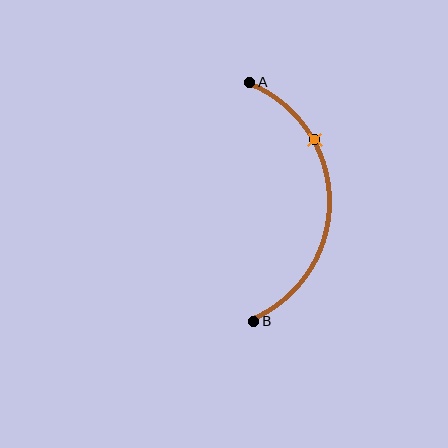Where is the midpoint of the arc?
The arc midpoint is the point on the curve farthest from the straight line joining A and B. It sits to the right of that line.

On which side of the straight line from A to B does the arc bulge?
The arc bulges to the right of the straight line connecting A and B.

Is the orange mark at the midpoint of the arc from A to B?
No. The orange mark lies on the arc but is closer to endpoint A. The arc midpoint would be at the point on the curve equidistant along the arc from both A and B.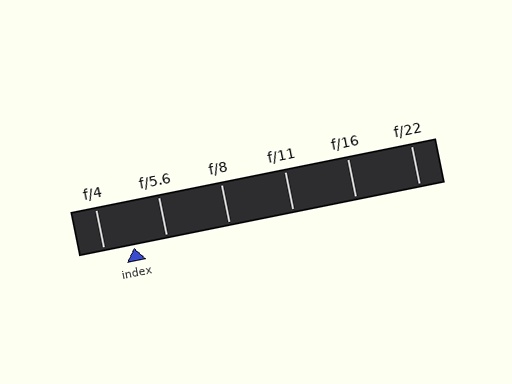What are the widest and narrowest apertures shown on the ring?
The widest aperture shown is f/4 and the narrowest is f/22.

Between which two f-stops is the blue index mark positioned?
The index mark is between f/4 and f/5.6.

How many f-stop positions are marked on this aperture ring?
There are 6 f-stop positions marked.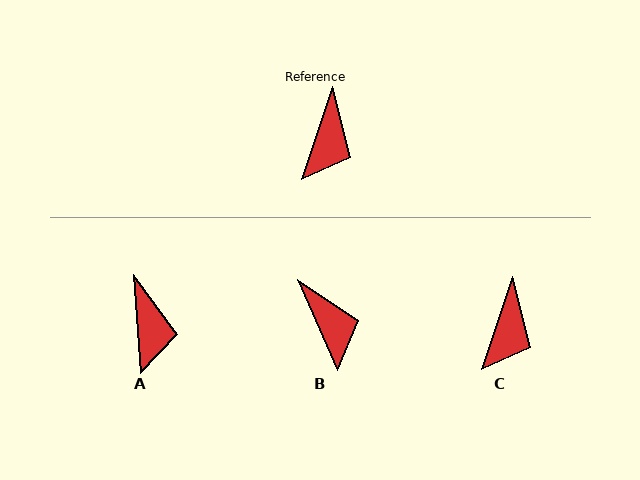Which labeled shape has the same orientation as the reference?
C.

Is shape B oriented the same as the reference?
No, it is off by about 43 degrees.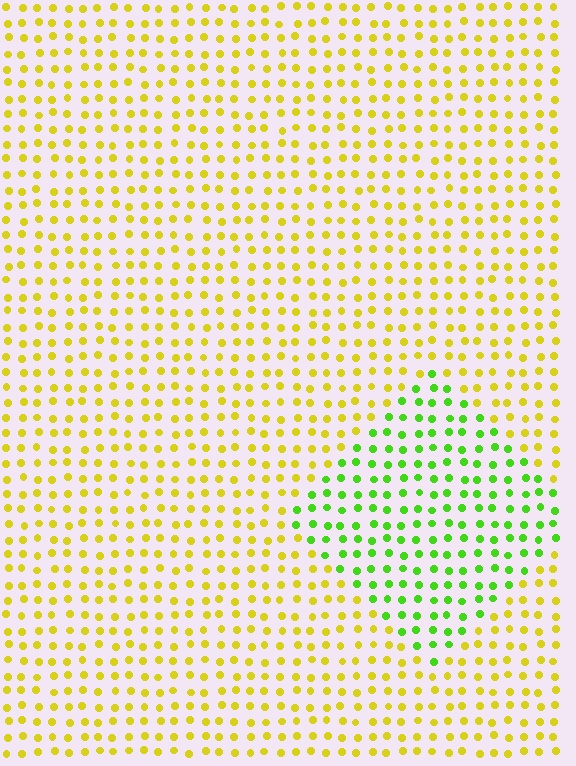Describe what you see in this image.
The image is filled with small yellow elements in a uniform arrangement. A diamond-shaped region is visible where the elements are tinted to a slightly different hue, forming a subtle color boundary.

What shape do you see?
I see a diamond.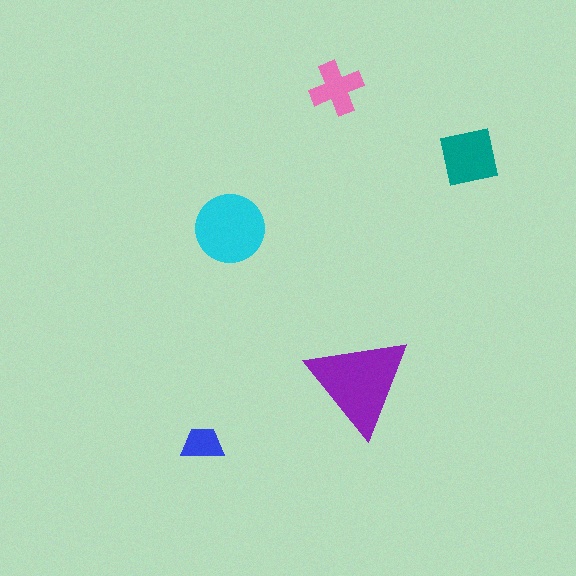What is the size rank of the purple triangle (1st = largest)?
1st.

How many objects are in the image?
There are 5 objects in the image.